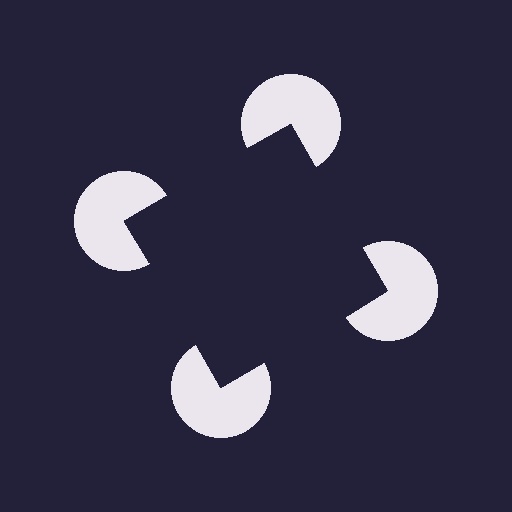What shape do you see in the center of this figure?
An illusory square — its edges are inferred from the aligned wedge cuts in the pac-man discs, not physically drawn.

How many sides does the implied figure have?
4 sides.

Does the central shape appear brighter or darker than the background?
It typically appears slightly darker than the background, even though no actual brightness change is drawn.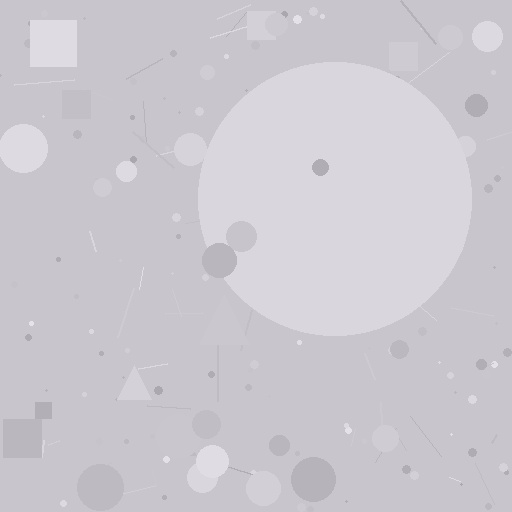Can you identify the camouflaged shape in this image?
The camouflaged shape is a circle.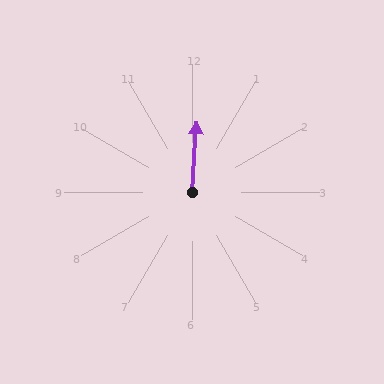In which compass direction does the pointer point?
North.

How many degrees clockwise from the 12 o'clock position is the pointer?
Approximately 4 degrees.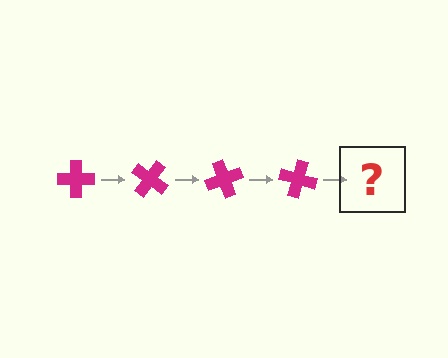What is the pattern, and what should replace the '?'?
The pattern is that the cross rotates 35 degrees each step. The '?' should be a magenta cross rotated 140 degrees.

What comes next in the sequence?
The next element should be a magenta cross rotated 140 degrees.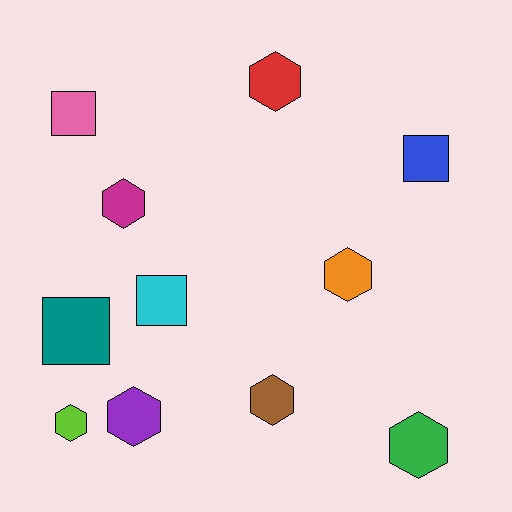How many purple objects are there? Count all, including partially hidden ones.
There is 1 purple object.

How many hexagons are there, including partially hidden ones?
There are 7 hexagons.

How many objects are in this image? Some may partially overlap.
There are 11 objects.